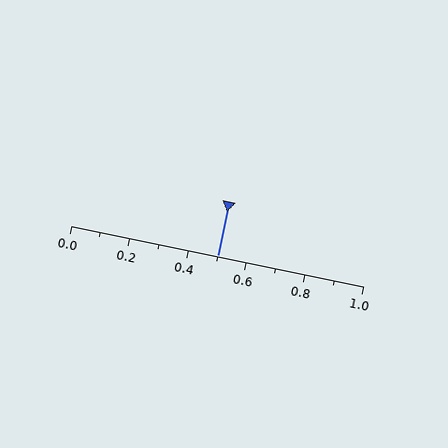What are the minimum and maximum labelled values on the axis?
The axis runs from 0.0 to 1.0.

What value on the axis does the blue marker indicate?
The marker indicates approximately 0.5.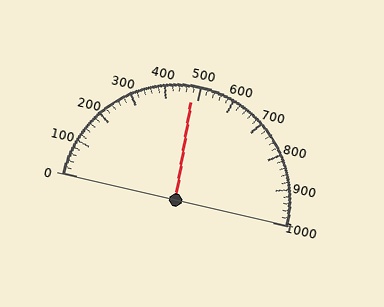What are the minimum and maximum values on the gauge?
The gauge ranges from 0 to 1000.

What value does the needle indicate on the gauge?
The needle indicates approximately 480.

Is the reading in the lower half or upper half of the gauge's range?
The reading is in the lower half of the range (0 to 1000).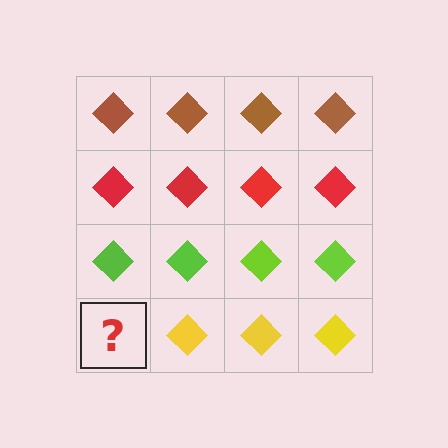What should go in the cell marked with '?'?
The missing cell should contain a yellow diamond.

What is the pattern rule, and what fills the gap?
The rule is that each row has a consistent color. The gap should be filled with a yellow diamond.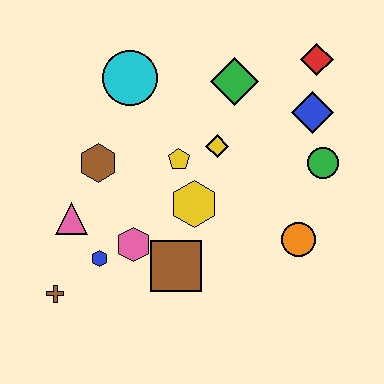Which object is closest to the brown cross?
The blue hexagon is closest to the brown cross.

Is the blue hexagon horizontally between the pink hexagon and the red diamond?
No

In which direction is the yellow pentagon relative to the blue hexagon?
The yellow pentagon is above the blue hexagon.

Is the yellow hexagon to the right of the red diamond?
No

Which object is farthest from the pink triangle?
The red diamond is farthest from the pink triangle.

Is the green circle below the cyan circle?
Yes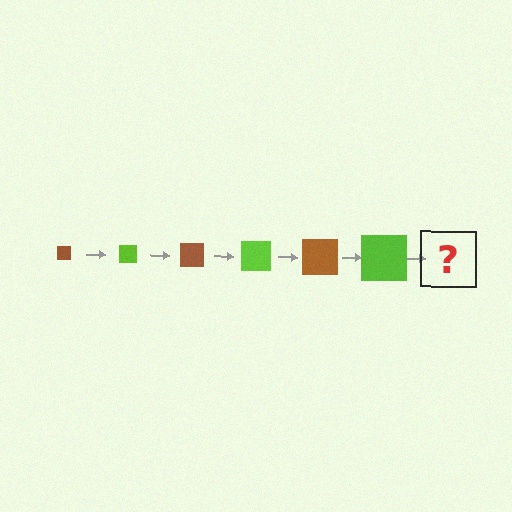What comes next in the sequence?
The next element should be a brown square, larger than the previous one.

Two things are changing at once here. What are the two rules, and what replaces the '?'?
The two rules are that the square grows larger each step and the color cycles through brown and lime. The '?' should be a brown square, larger than the previous one.